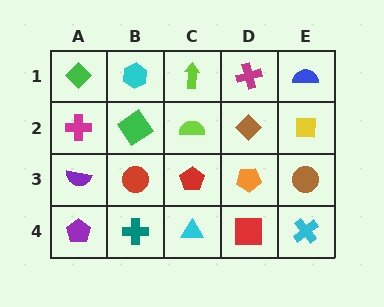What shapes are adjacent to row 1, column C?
A lime semicircle (row 2, column C), a cyan hexagon (row 1, column B), a magenta cross (row 1, column D).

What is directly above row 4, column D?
An orange pentagon.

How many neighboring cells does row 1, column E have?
2.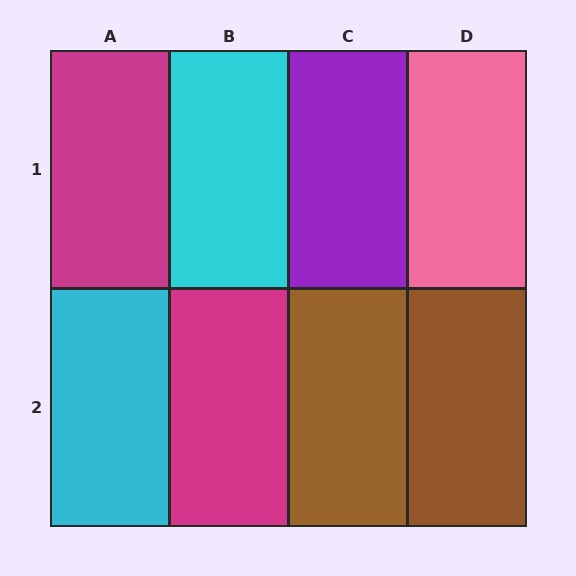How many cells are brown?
2 cells are brown.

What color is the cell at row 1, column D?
Pink.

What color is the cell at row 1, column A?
Magenta.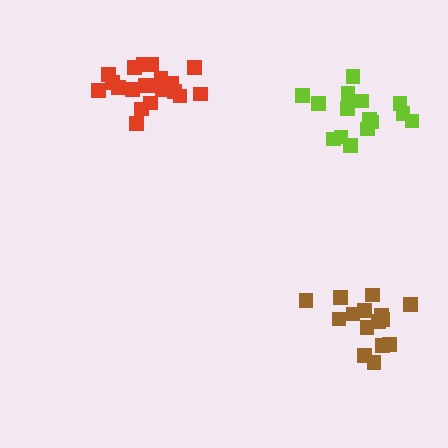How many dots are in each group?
Group 1: 15 dots, Group 2: 20 dots, Group 3: 15 dots (50 total).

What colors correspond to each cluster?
The clusters are colored: lime, red, brown.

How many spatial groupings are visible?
There are 3 spatial groupings.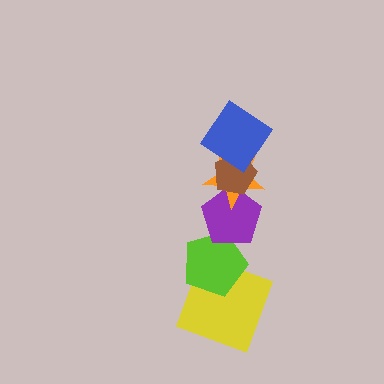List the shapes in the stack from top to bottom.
From top to bottom: the blue diamond, the brown pentagon, the orange star, the purple pentagon, the lime pentagon, the yellow square.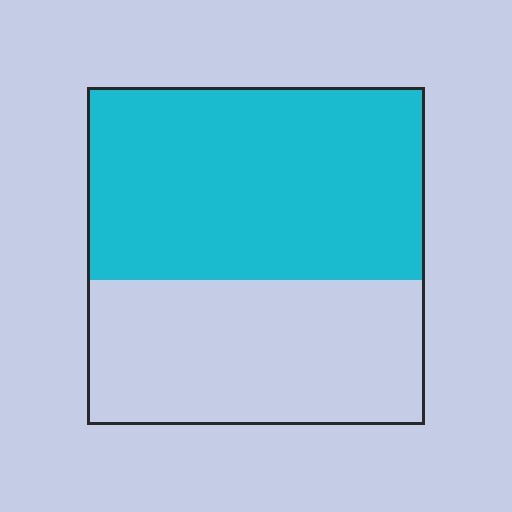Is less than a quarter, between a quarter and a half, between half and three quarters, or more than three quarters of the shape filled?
Between half and three quarters.